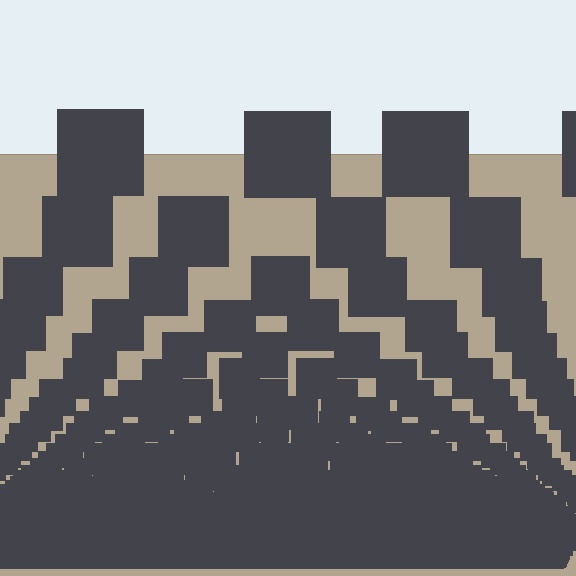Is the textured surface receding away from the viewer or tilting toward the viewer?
The surface appears to tilt toward the viewer. Texture elements get larger and sparser toward the top.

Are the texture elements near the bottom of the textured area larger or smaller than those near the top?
Smaller. The gradient is inverted — elements near the bottom are smaller and denser.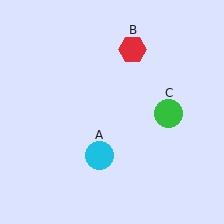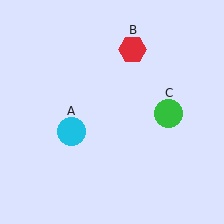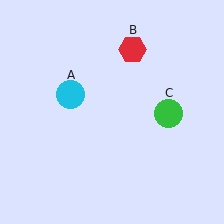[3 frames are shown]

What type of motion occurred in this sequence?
The cyan circle (object A) rotated clockwise around the center of the scene.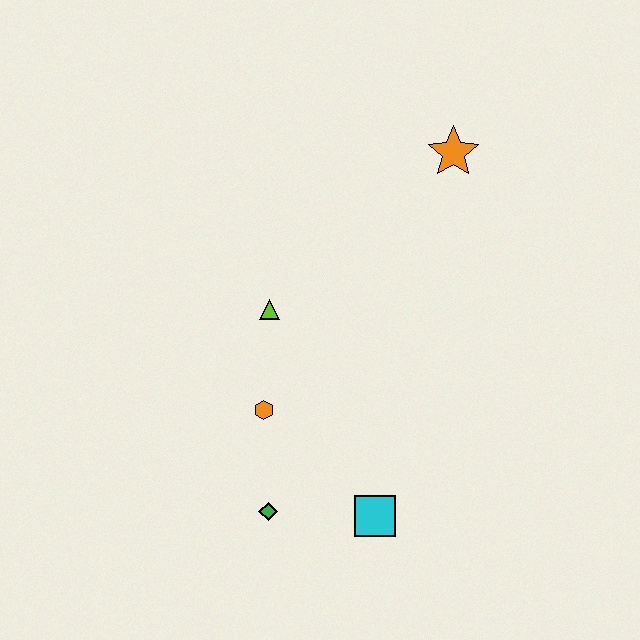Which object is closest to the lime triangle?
The orange hexagon is closest to the lime triangle.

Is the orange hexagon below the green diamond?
No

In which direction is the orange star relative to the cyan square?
The orange star is above the cyan square.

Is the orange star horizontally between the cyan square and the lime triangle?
No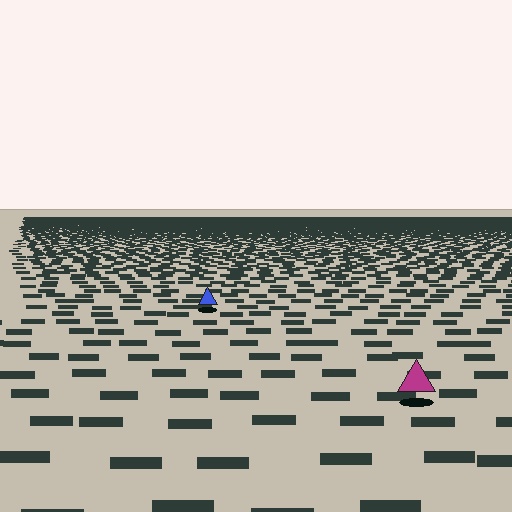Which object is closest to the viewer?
The magenta triangle is closest. The texture marks near it are larger and more spread out.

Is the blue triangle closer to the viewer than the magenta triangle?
No. The magenta triangle is closer — you can tell from the texture gradient: the ground texture is coarser near it.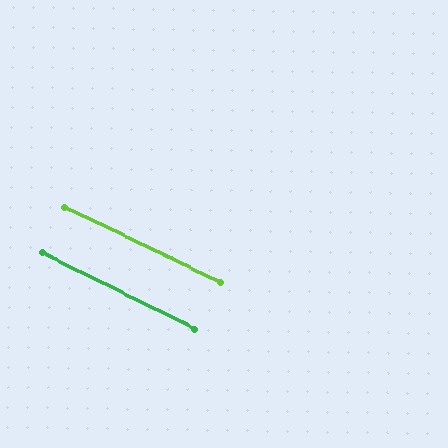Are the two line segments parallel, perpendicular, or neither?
Parallel — their directions differ by only 0.9°.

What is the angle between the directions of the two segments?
Approximately 1 degree.